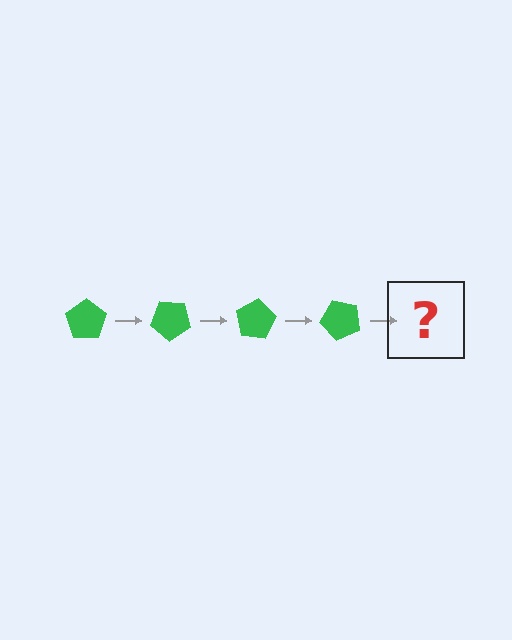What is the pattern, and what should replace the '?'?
The pattern is that the pentagon rotates 40 degrees each step. The '?' should be a green pentagon rotated 160 degrees.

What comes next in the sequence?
The next element should be a green pentagon rotated 160 degrees.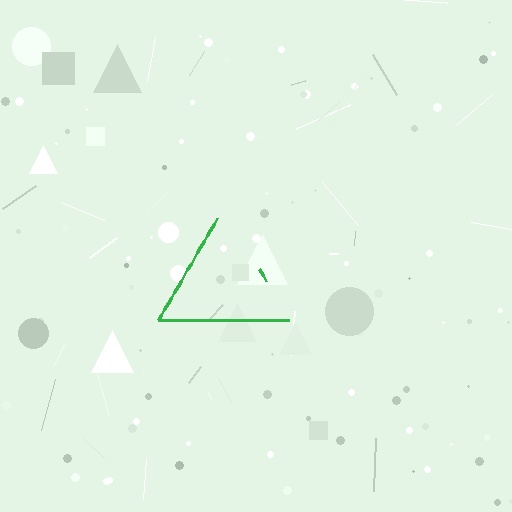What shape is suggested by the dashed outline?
The dashed outline suggests a triangle.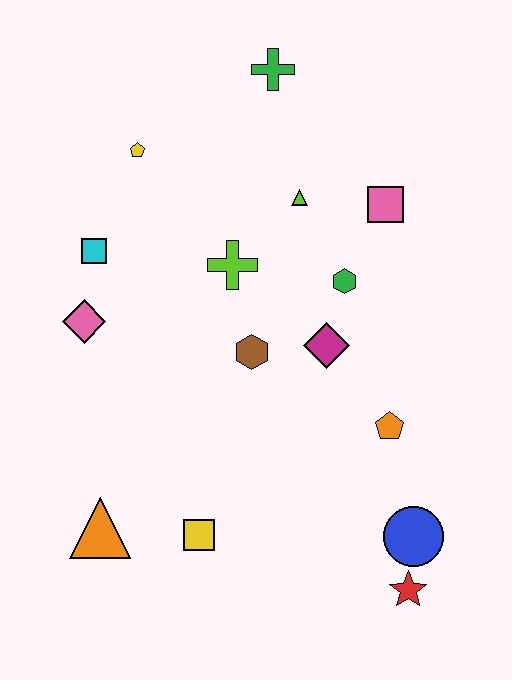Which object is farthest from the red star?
The green cross is farthest from the red star.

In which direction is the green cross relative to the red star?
The green cross is above the red star.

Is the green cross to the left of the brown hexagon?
No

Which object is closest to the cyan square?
The pink diamond is closest to the cyan square.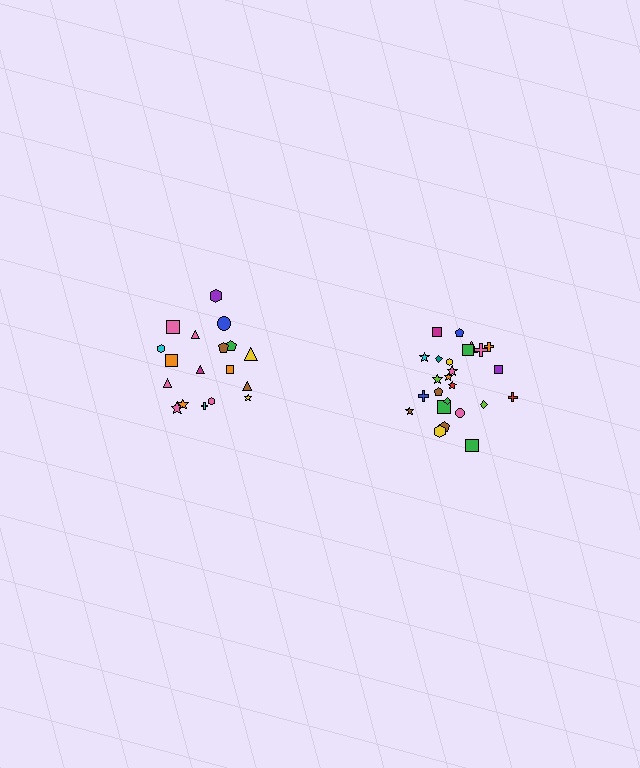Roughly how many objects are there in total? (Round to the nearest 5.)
Roughly 45 objects in total.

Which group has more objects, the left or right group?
The right group.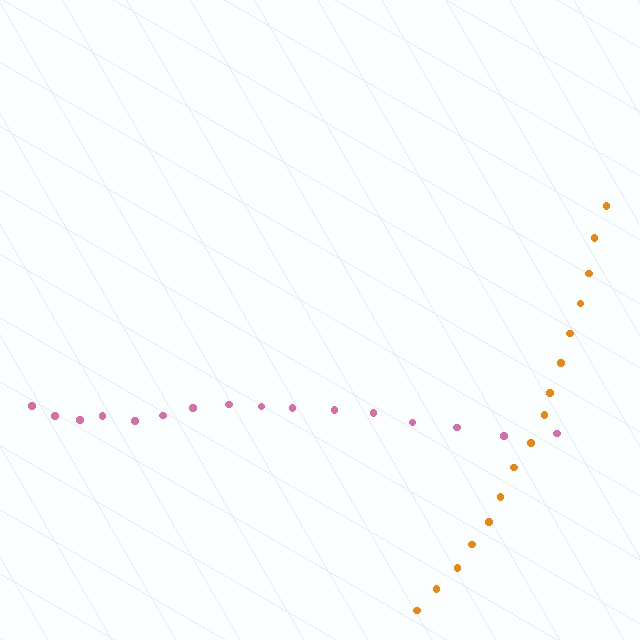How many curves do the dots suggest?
There are 2 distinct paths.